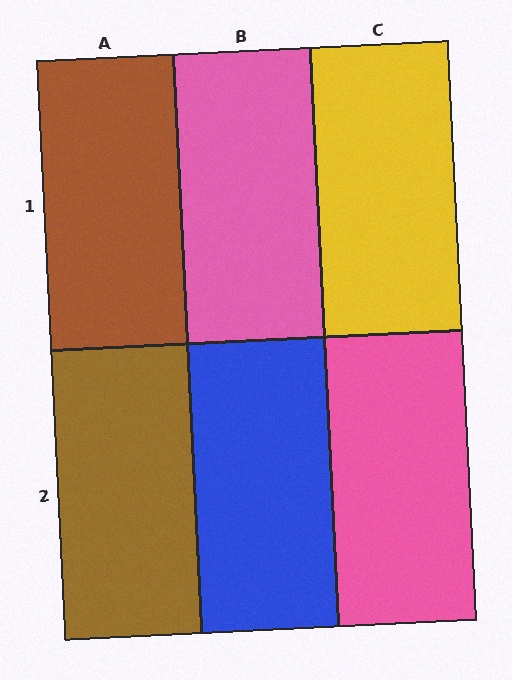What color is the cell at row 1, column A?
Brown.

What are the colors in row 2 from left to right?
Brown, blue, pink.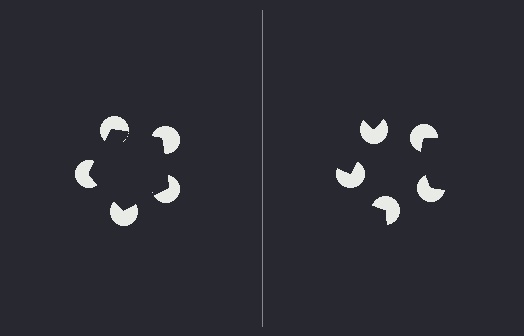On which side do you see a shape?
An illusory pentagon appears on the left side. On the right side the wedge cuts are rotated, so no coherent shape forms.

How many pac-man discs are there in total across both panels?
10 — 5 on each side.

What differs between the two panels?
The pac-man discs are positioned identically on both sides; only the wedge orientations differ. On the left they align to a pentagon; on the right they are misaligned.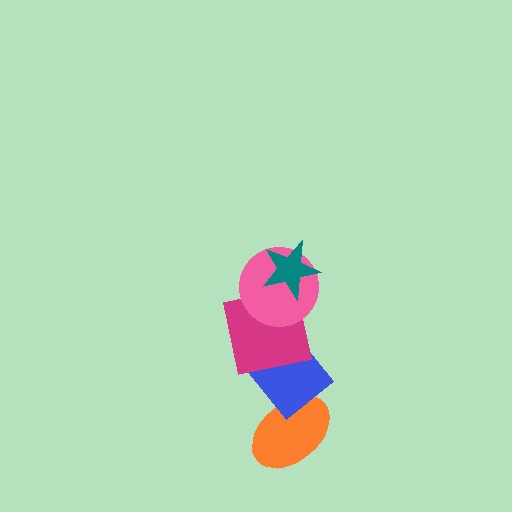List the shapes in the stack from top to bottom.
From top to bottom: the teal star, the pink circle, the magenta square, the blue diamond, the orange ellipse.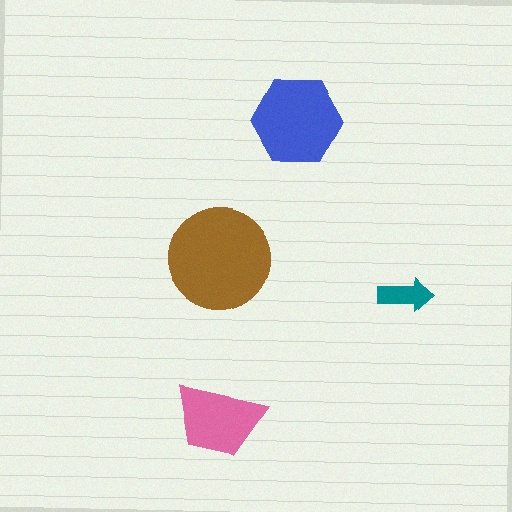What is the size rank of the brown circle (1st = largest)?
1st.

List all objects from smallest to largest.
The teal arrow, the pink trapezoid, the blue hexagon, the brown circle.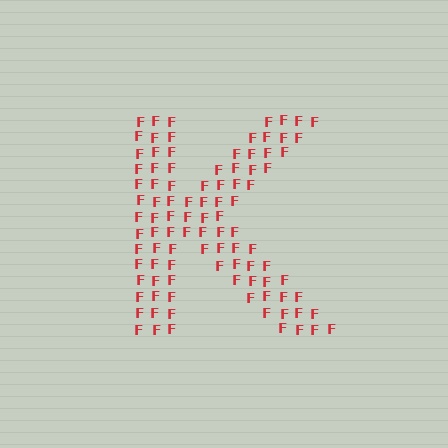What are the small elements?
The small elements are letter F's.